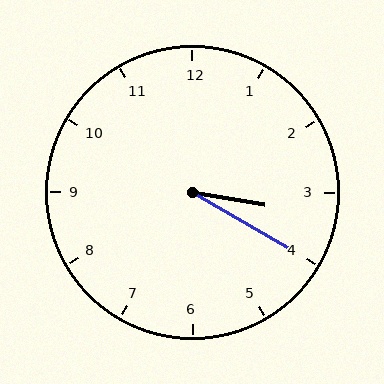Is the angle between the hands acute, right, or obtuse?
It is acute.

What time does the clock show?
3:20.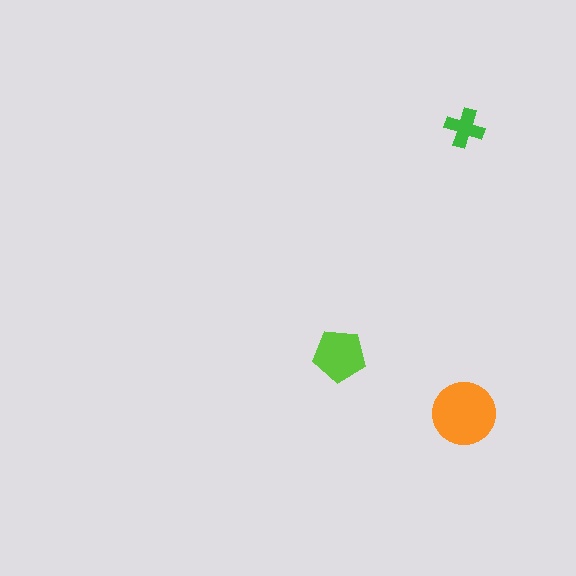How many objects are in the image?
There are 3 objects in the image.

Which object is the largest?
The orange circle.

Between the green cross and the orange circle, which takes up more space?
The orange circle.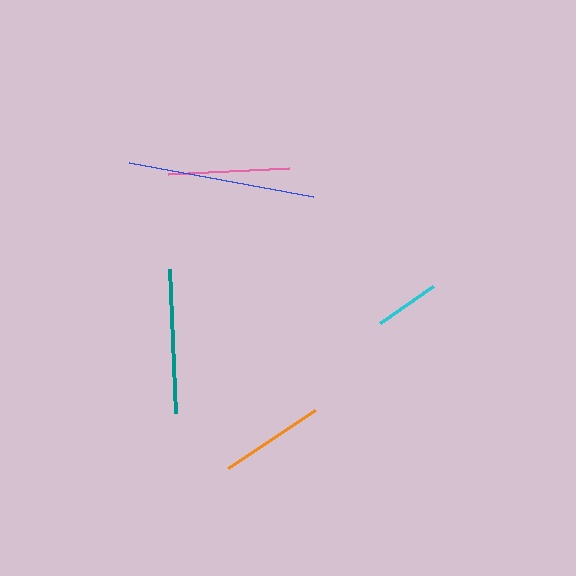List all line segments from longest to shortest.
From longest to shortest: blue, teal, pink, orange, cyan.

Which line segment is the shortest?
The cyan line is the shortest at approximately 64 pixels.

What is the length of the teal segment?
The teal segment is approximately 144 pixels long.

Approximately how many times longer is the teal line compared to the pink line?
The teal line is approximately 1.2 times the length of the pink line.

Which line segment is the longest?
The blue line is the longest at approximately 187 pixels.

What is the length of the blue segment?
The blue segment is approximately 187 pixels long.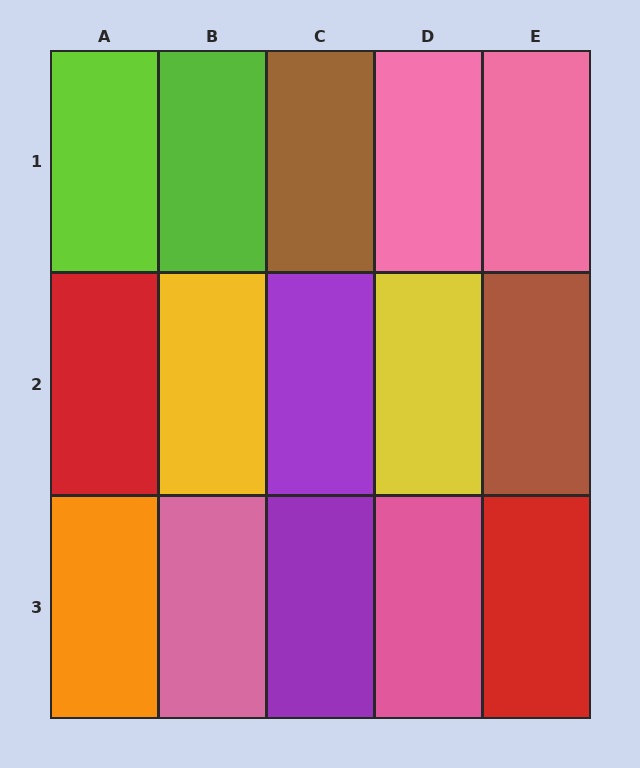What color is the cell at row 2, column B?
Yellow.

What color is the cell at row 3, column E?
Red.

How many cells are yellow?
2 cells are yellow.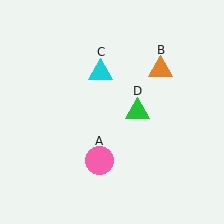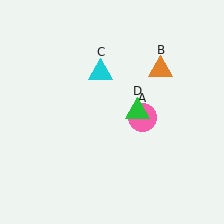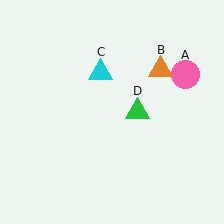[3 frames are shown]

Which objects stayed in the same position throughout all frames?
Orange triangle (object B) and cyan triangle (object C) and green triangle (object D) remained stationary.